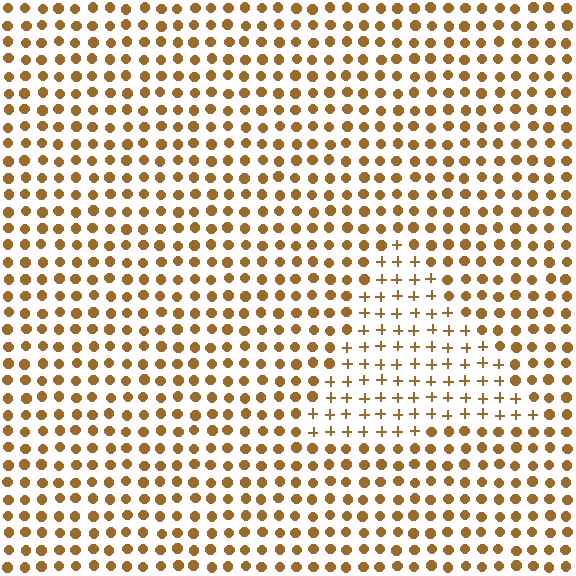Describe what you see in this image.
The image is filled with small brown elements arranged in a uniform grid. A triangle-shaped region contains plus signs, while the surrounding area contains circles. The boundary is defined purely by the change in element shape.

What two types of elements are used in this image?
The image uses plus signs inside the triangle region and circles outside it.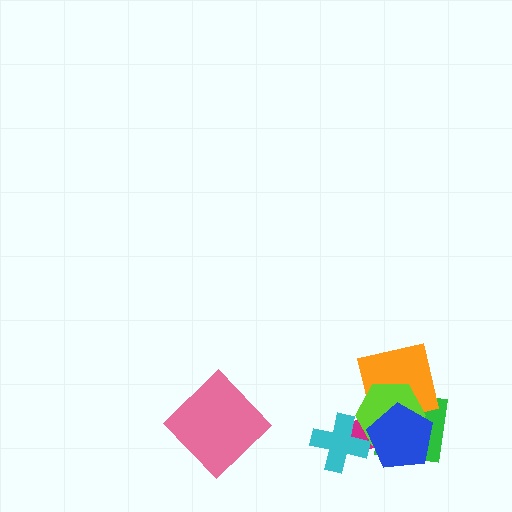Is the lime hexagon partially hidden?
Yes, it is partially covered by another shape.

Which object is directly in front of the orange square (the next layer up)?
The lime hexagon is directly in front of the orange square.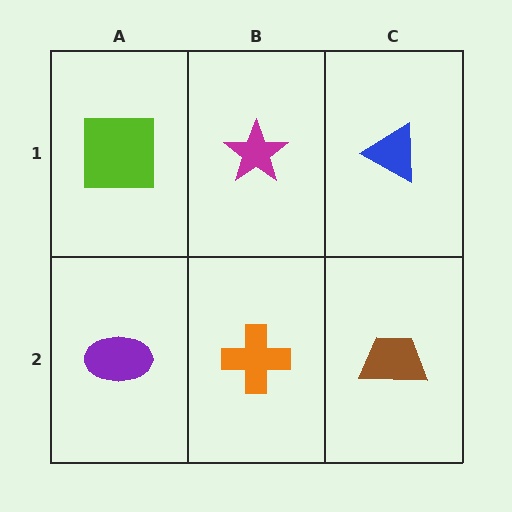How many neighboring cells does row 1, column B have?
3.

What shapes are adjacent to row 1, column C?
A brown trapezoid (row 2, column C), a magenta star (row 1, column B).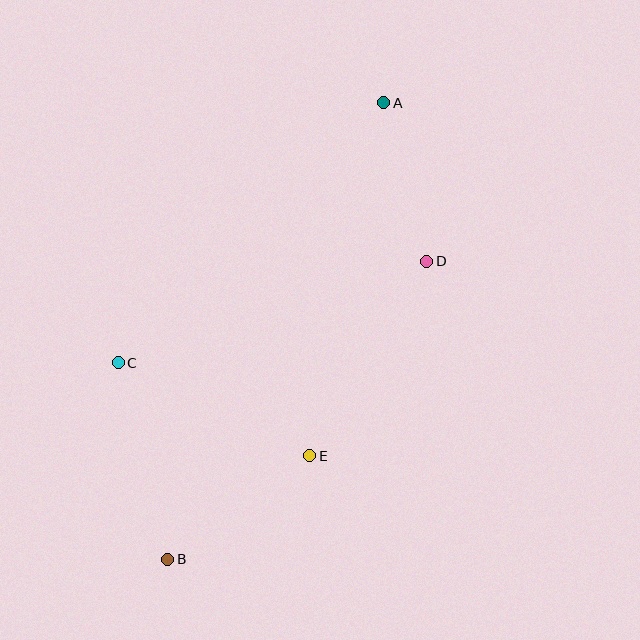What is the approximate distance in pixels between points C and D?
The distance between C and D is approximately 325 pixels.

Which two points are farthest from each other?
Points A and B are farthest from each other.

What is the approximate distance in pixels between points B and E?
The distance between B and E is approximately 176 pixels.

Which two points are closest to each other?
Points A and D are closest to each other.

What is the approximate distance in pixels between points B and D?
The distance between B and D is approximately 395 pixels.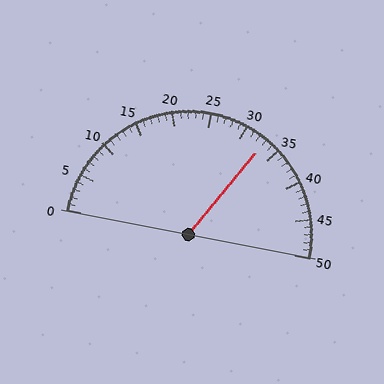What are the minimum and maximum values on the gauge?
The gauge ranges from 0 to 50.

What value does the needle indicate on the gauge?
The needle indicates approximately 33.